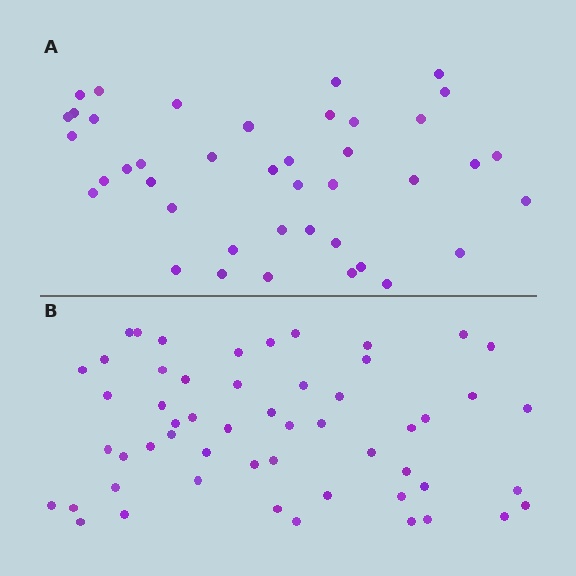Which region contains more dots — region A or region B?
Region B (the bottom region) has more dots.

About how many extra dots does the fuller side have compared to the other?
Region B has approximately 15 more dots than region A.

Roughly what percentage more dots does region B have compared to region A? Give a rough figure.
About 30% more.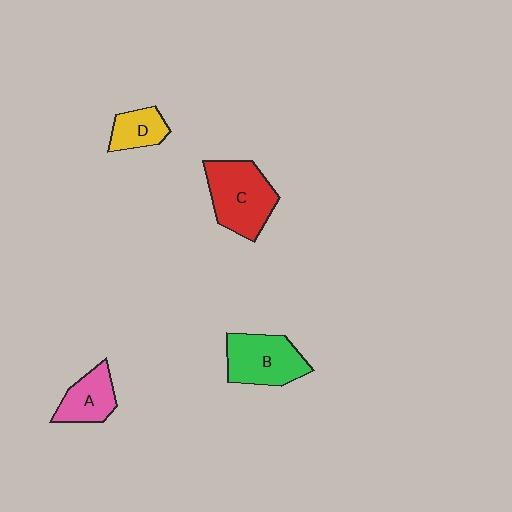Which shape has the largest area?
Shape C (red).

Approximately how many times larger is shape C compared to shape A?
Approximately 1.6 times.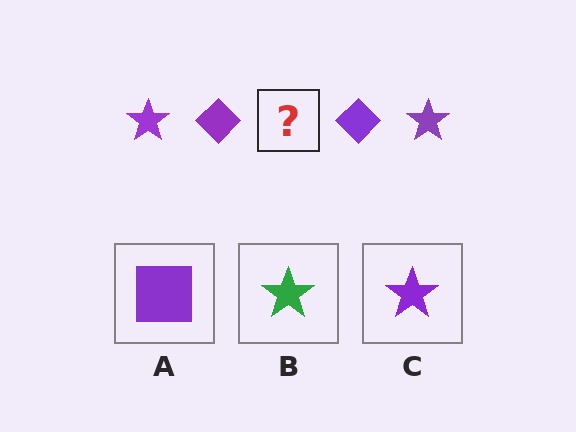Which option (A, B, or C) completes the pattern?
C.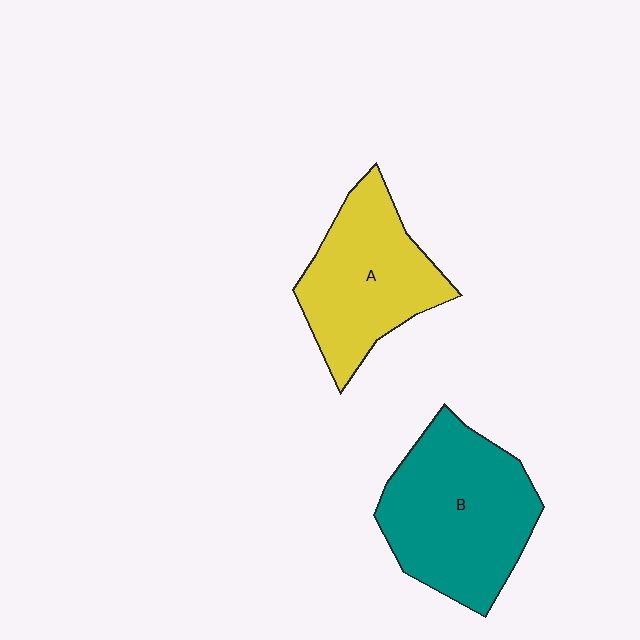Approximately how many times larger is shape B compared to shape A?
Approximately 1.2 times.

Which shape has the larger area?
Shape B (teal).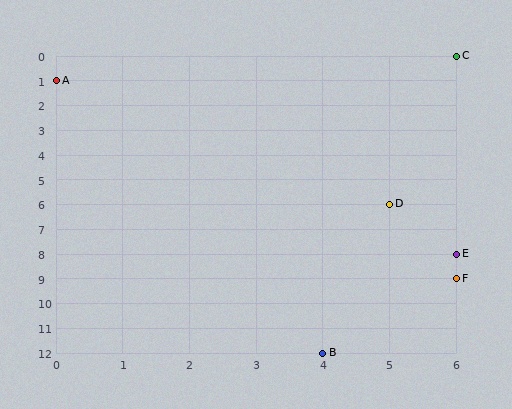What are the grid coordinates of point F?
Point F is at grid coordinates (6, 9).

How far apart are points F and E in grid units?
Points F and E are 1 row apart.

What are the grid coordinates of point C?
Point C is at grid coordinates (6, 0).